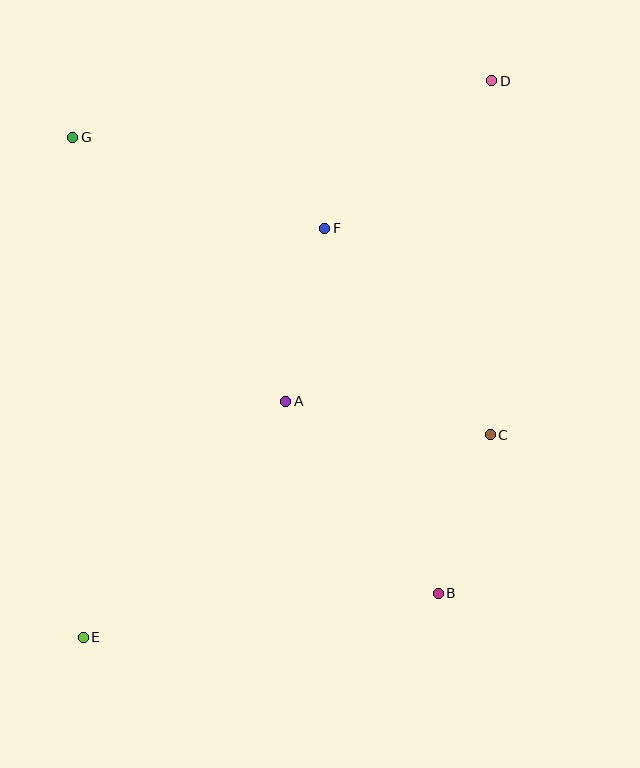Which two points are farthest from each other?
Points D and E are farthest from each other.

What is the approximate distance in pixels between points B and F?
The distance between B and F is approximately 382 pixels.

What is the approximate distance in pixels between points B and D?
The distance between B and D is approximately 516 pixels.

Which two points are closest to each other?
Points B and C are closest to each other.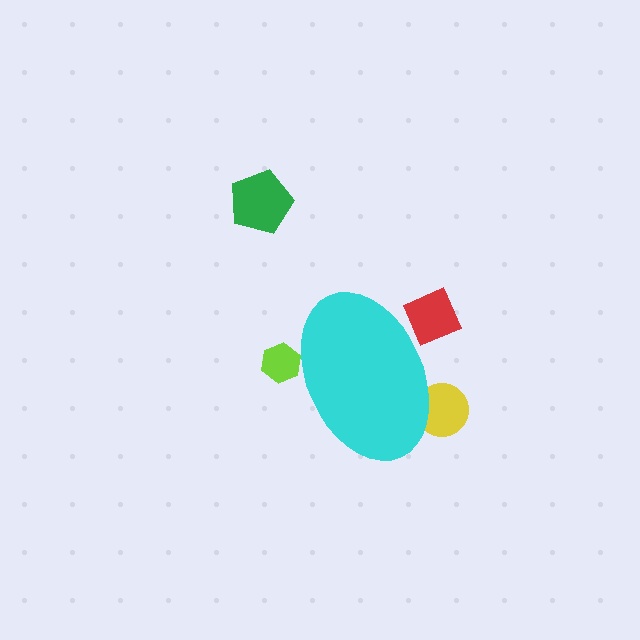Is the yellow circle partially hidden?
Yes, the yellow circle is partially hidden behind the cyan ellipse.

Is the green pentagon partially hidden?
No, the green pentagon is fully visible.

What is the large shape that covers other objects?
A cyan ellipse.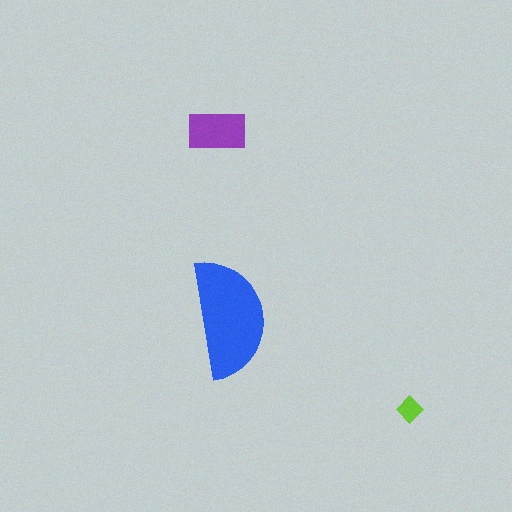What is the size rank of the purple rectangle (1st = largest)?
2nd.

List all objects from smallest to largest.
The lime diamond, the purple rectangle, the blue semicircle.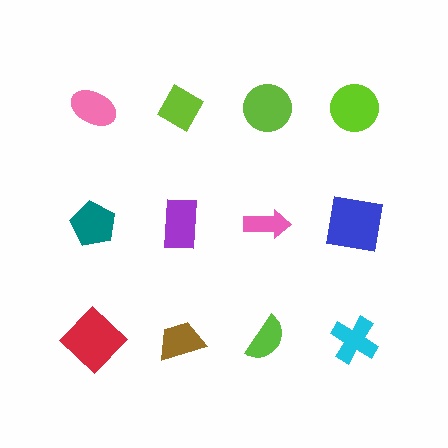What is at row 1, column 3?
A lime circle.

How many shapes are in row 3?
4 shapes.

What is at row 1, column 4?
A lime circle.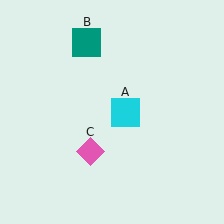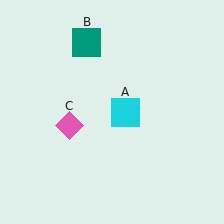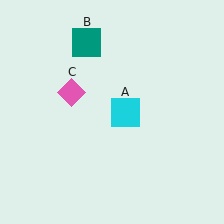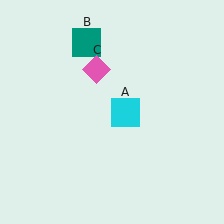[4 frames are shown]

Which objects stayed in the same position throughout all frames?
Cyan square (object A) and teal square (object B) remained stationary.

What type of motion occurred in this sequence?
The pink diamond (object C) rotated clockwise around the center of the scene.